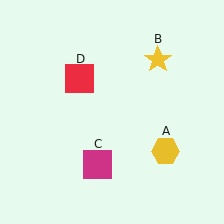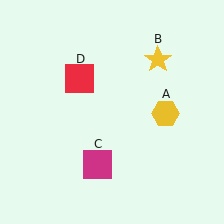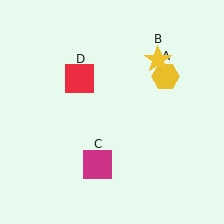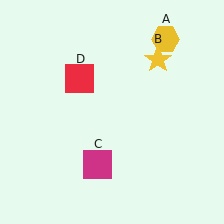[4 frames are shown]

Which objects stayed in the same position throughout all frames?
Yellow star (object B) and magenta square (object C) and red square (object D) remained stationary.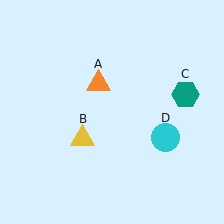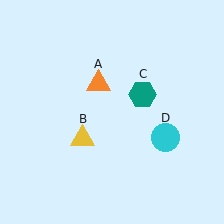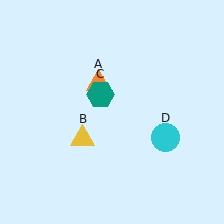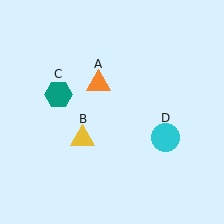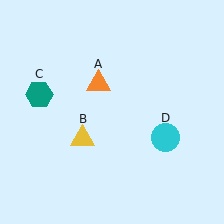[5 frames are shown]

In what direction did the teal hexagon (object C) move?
The teal hexagon (object C) moved left.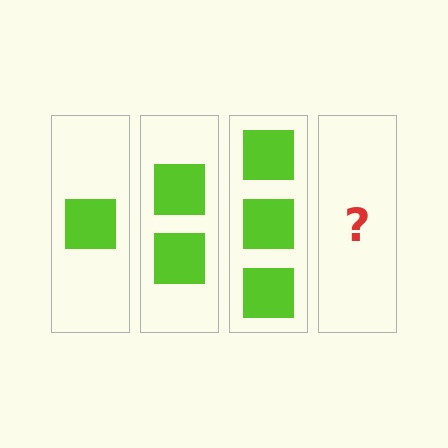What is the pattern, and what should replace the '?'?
The pattern is that each step adds one more square. The '?' should be 4 squares.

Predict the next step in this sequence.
The next step is 4 squares.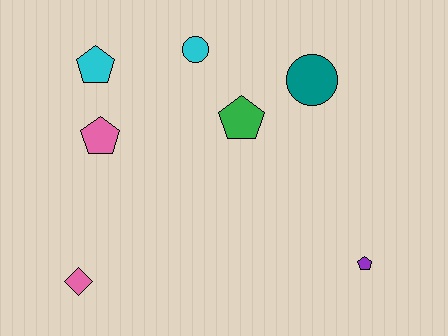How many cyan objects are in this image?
There are 2 cyan objects.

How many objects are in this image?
There are 7 objects.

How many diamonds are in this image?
There is 1 diamond.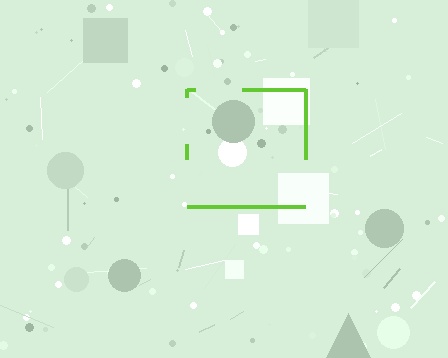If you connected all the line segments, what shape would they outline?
They would outline a square.